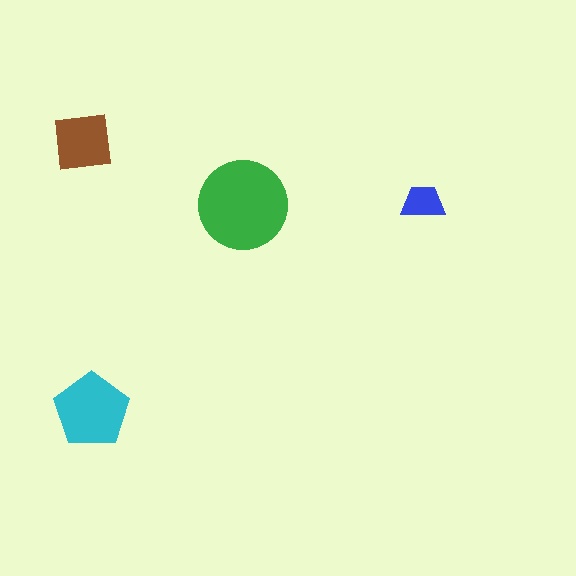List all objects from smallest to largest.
The blue trapezoid, the brown square, the cyan pentagon, the green circle.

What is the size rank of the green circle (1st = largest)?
1st.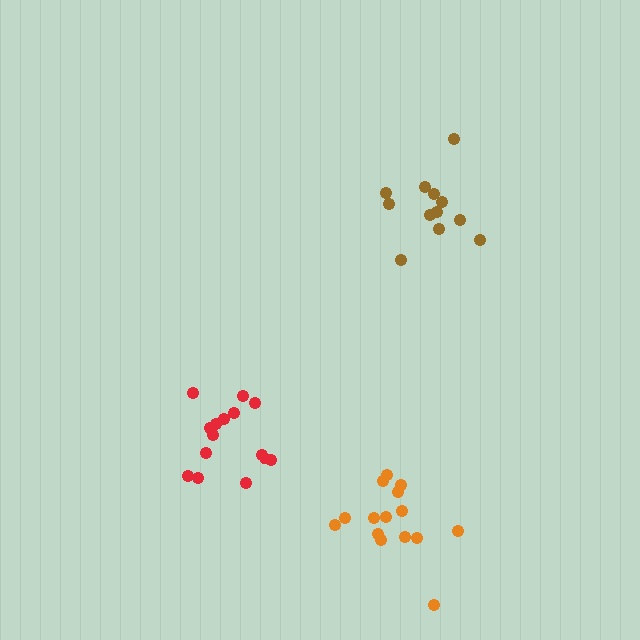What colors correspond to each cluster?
The clusters are colored: brown, red, orange.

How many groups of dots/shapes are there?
There are 3 groups.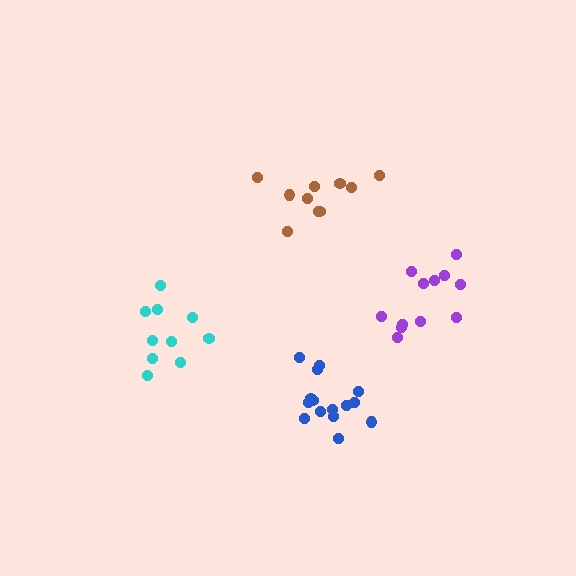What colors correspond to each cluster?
The clusters are colored: blue, brown, purple, cyan.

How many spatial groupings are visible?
There are 4 spatial groupings.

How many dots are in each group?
Group 1: 15 dots, Group 2: 10 dots, Group 3: 12 dots, Group 4: 10 dots (47 total).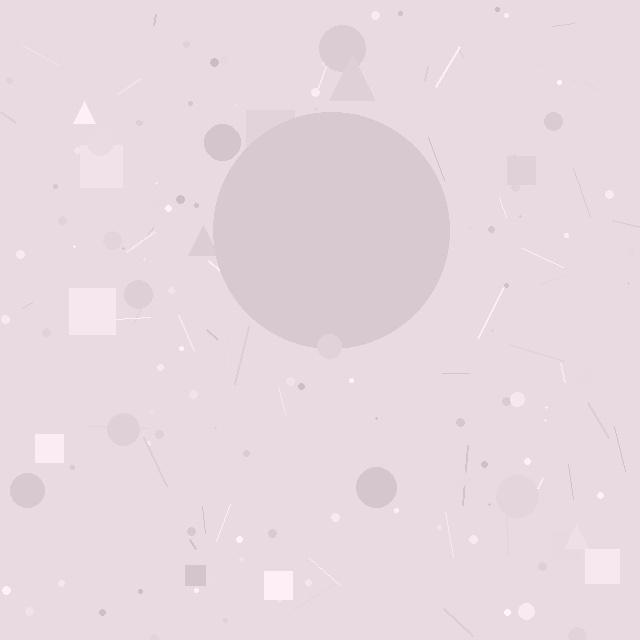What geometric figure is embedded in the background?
A circle is embedded in the background.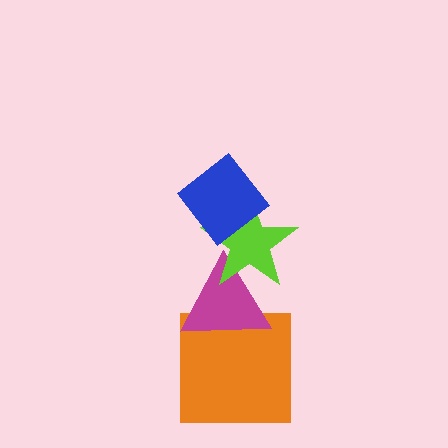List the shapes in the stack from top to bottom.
From top to bottom: the blue diamond, the lime star, the magenta triangle, the orange square.